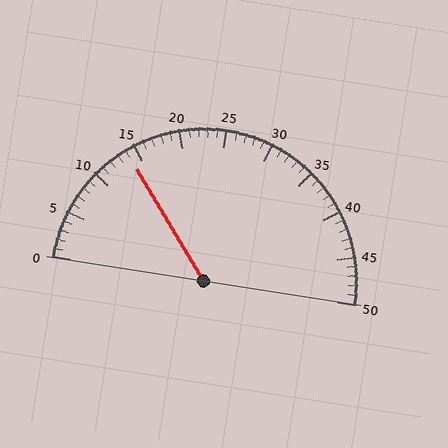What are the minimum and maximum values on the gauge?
The gauge ranges from 0 to 50.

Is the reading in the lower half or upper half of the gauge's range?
The reading is in the lower half of the range (0 to 50).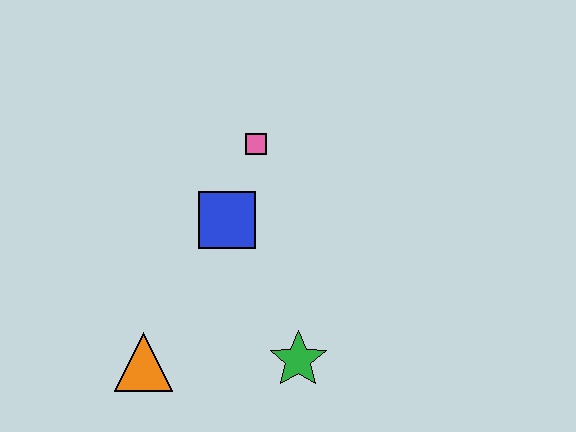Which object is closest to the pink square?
The blue square is closest to the pink square.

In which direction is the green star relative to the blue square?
The green star is below the blue square.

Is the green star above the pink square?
No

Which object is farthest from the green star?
The pink square is farthest from the green star.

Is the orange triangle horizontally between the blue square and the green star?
No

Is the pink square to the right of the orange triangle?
Yes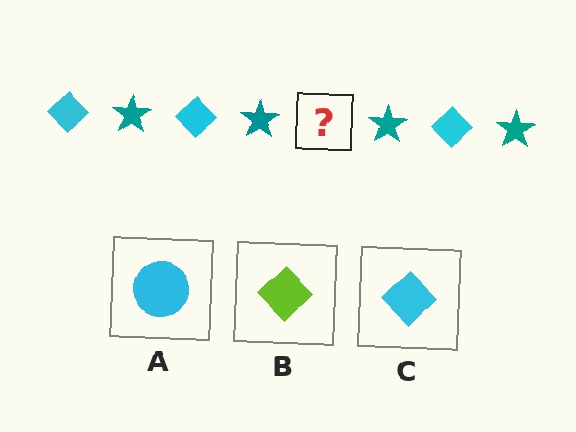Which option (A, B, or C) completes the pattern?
C.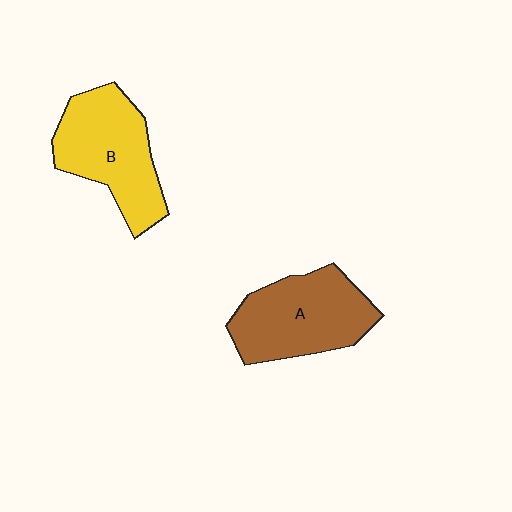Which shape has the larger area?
Shape A (brown).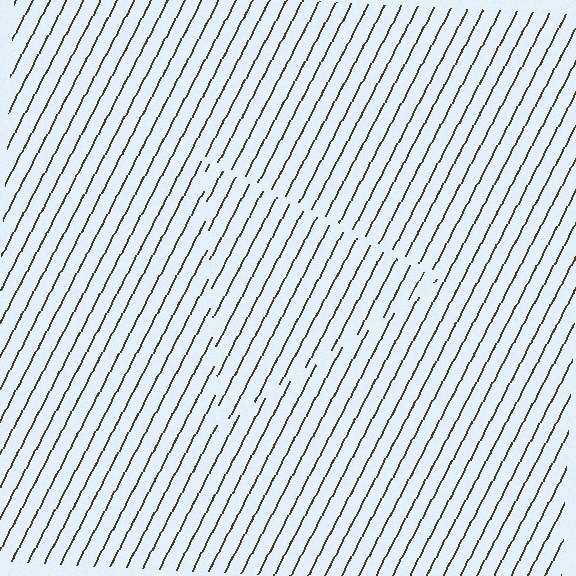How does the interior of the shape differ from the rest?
The interior of the shape contains the same grating, shifted by half a period — the contour is defined by the phase discontinuity where line-ends from the inner and outer gratings abut.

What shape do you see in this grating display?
An illusory triangle. The interior of the shape contains the same grating, shifted by half a period — the contour is defined by the phase discontinuity where line-ends from the inner and outer gratings abut.